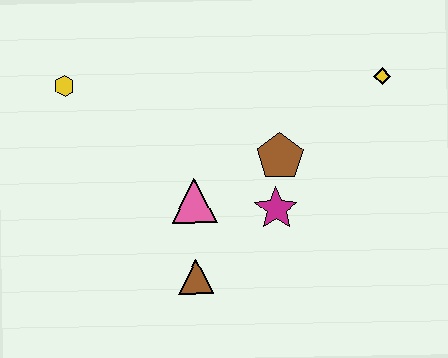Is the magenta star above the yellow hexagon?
No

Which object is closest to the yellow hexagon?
The pink triangle is closest to the yellow hexagon.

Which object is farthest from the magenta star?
The yellow hexagon is farthest from the magenta star.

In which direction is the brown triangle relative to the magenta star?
The brown triangle is to the left of the magenta star.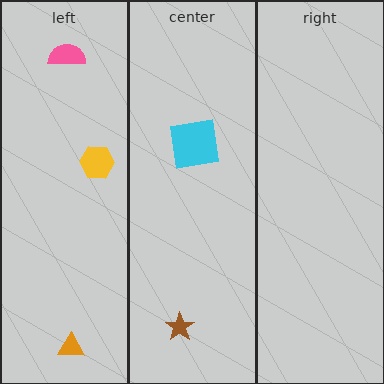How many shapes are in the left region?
3.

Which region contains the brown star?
The center region.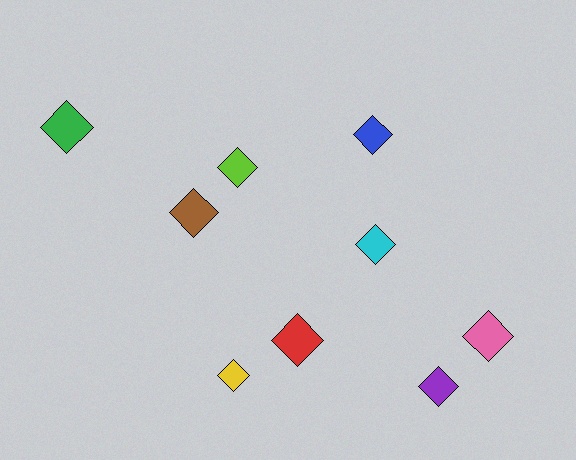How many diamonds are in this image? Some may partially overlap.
There are 9 diamonds.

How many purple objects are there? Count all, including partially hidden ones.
There is 1 purple object.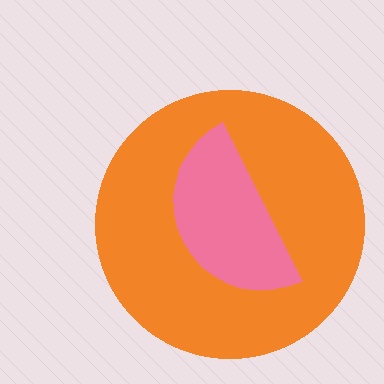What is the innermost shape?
The pink semicircle.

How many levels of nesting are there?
2.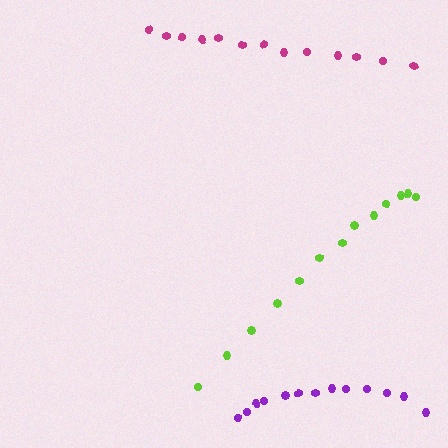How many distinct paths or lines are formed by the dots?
There are 3 distinct paths.